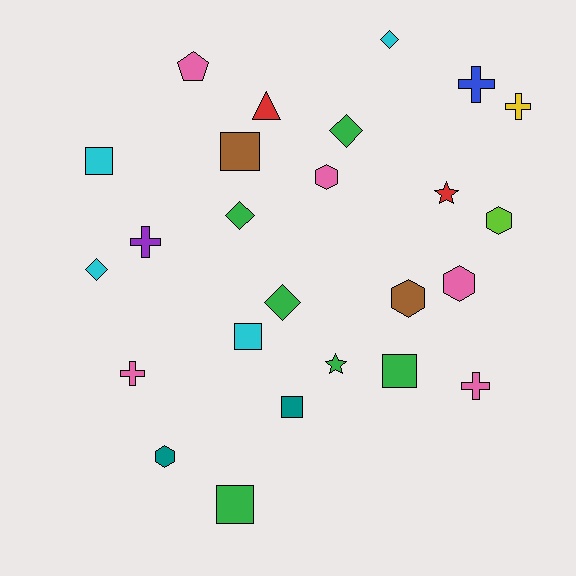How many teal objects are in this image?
There are 2 teal objects.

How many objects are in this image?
There are 25 objects.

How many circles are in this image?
There are no circles.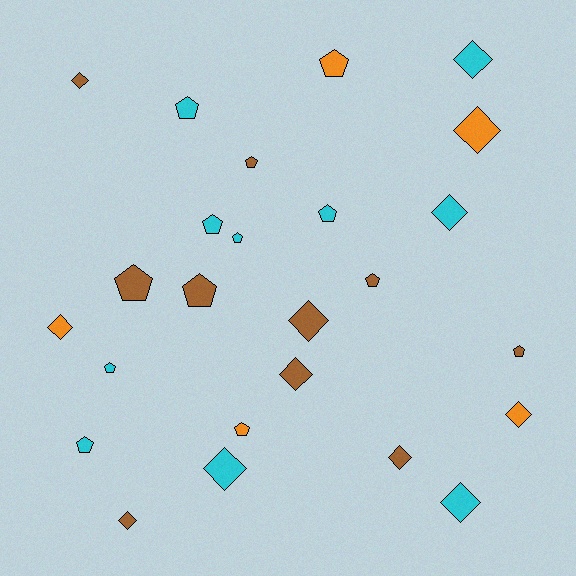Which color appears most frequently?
Brown, with 10 objects.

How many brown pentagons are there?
There are 5 brown pentagons.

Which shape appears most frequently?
Pentagon, with 13 objects.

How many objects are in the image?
There are 25 objects.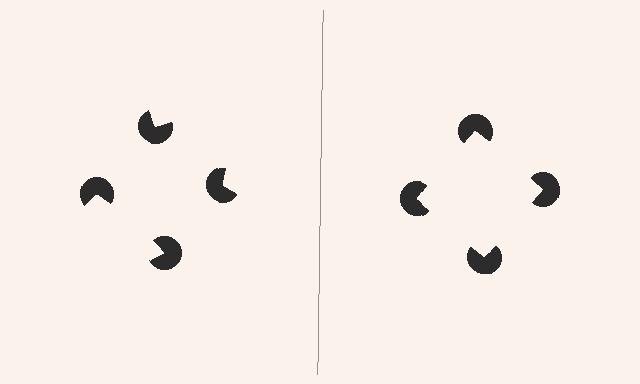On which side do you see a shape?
An illusory square appears on the right side. On the left side the wedge cuts are rotated, so no coherent shape forms.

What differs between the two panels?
The pac-man discs are positioned identically on both sides; only the wedge orientations differ. On the right they align to a square; on the left they are misaligned.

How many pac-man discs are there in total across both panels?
8 — 4 on each side.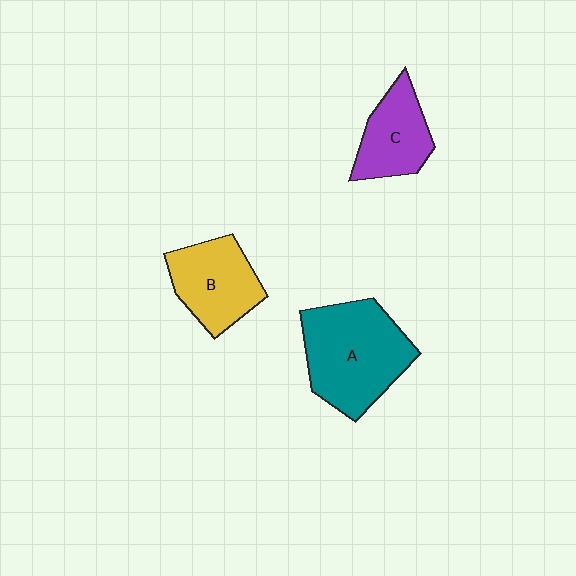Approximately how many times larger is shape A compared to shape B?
Approximately 1.5 times.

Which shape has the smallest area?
Shape C (purple).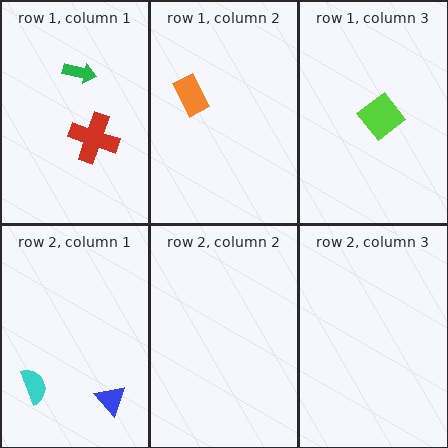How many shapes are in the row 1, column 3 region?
1.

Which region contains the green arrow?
The row 1, column 1 region.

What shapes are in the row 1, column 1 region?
The red cross, the green arrow.